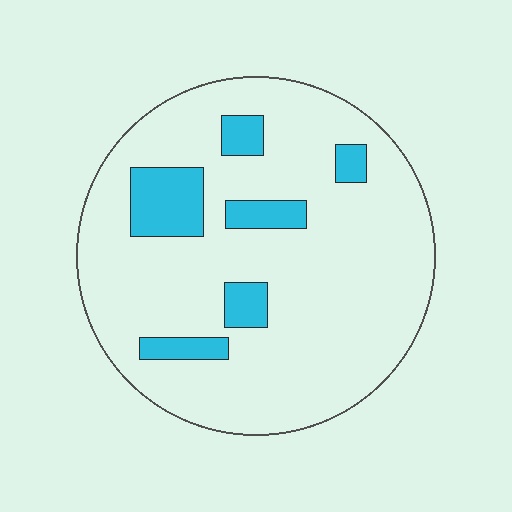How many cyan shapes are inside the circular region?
6.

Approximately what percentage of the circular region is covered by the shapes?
Approximately 15%.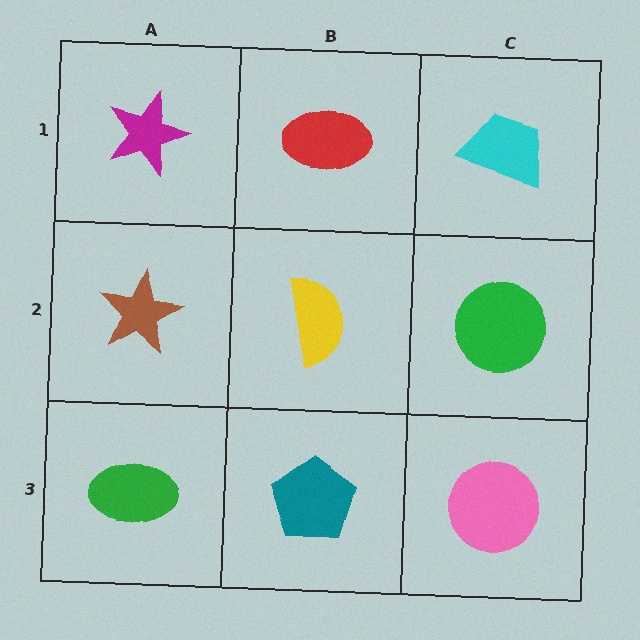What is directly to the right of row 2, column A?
A yellow semicircle.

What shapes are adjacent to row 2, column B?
A red ellipse (row 1, column B), a teal pentagon (row 3, column B), a brown star (row 2, column A), a green circle (row 2, column C).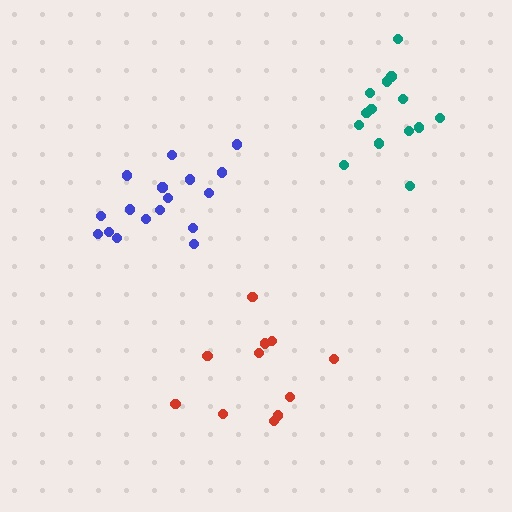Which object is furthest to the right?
The teal cluster is rightmost.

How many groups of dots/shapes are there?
There are 3 groups.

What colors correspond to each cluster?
The clusters are colored: teal, red, blue.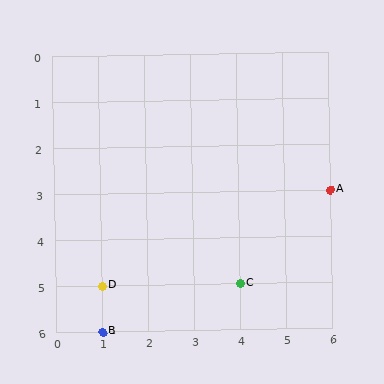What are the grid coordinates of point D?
Point D is at grid coordinates (1, 5).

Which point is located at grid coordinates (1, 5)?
Point D is at (1, 5).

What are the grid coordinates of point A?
Point A is at grid coordinates (6, 3).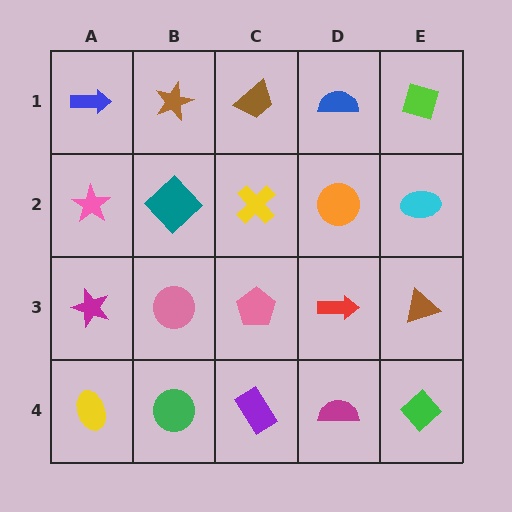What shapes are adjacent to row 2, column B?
A brown star (row 1, column B), a pink circle (row 3, column B), a pink star (row 2, column A), a yellow cross (row 2, column C).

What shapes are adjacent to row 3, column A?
A pink star (row 2, column A), a yellow ellipse (row 4, column A), a pink circle (row 3, column B).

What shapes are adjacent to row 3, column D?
An orange circle (row 2, column D), a magenta semicircle (row 4, column D), a pink pentagon (row 3, column C), a brown triangle (row 3, column E).